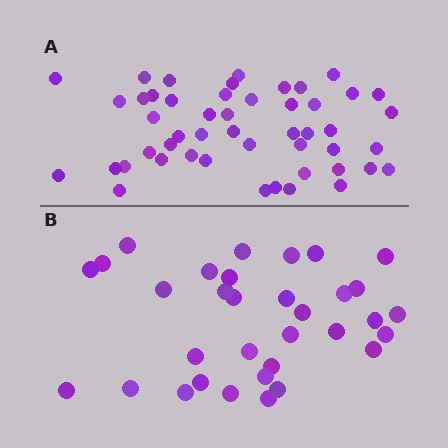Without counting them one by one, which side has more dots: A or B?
Region A (the top region) has more dots.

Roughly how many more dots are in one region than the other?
Region A has approximately 15 more dots than region B.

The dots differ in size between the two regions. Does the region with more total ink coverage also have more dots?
No. Region B has more total ink coverage because its dots are larger, but region A actually contains more individual dots. Total area can be misleading — the number of items is what matters here.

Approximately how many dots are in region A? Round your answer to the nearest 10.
About 50 dots. (The exact count is 49, which rounds to 50.)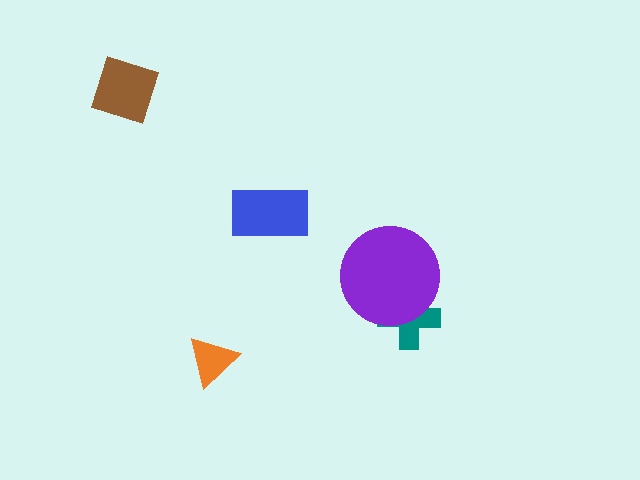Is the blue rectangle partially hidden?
No, no other shape covers it.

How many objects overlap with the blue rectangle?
0 objects overlap with the blue rectangle.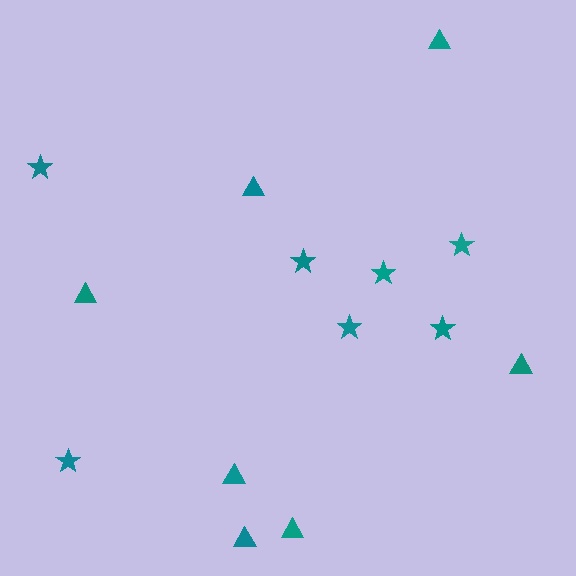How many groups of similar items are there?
There are 2 groups: one group of triangles (7) and one group of stars (7).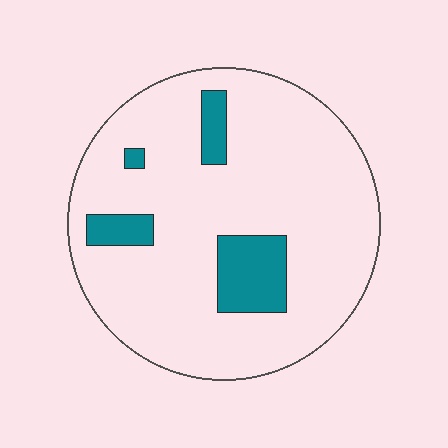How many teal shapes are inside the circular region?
4.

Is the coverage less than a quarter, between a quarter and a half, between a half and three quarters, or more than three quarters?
Less than a quarter.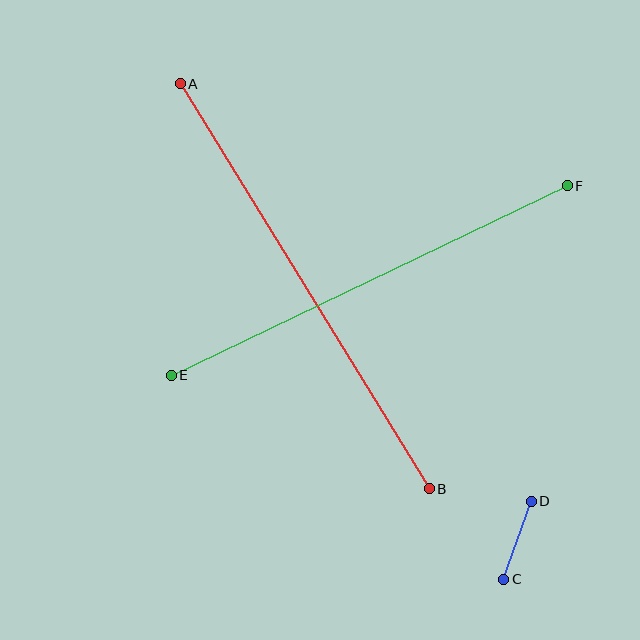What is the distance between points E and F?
The distance is approximately 439 pixels.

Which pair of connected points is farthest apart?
Points A and B are farthest apart.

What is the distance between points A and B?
The distance is approximately 475 pixels.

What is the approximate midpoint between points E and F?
The midpoint is at approximately (369, 280) pixels.